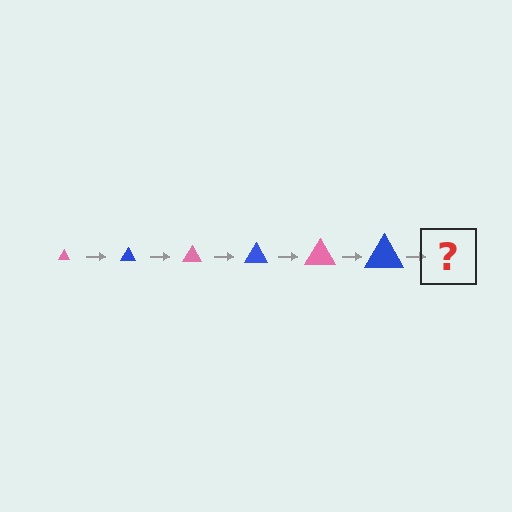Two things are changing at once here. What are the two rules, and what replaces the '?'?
The two rules are that the triangle grows larger each step and the color cycles through pink and blue. The '?' should be a pink triangle, larger than the previous one.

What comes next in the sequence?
The next element should be a pink triangle, larger than the previous one.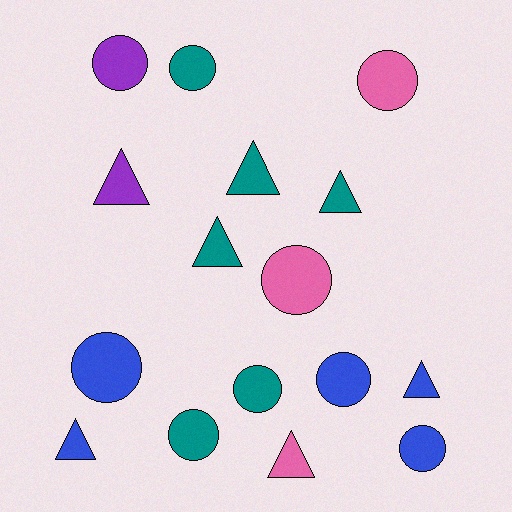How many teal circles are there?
There are 3 teal circles.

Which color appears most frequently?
Teal, with 6 objects.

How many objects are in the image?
There are 16 objects.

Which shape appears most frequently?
Circle, with 9 objects.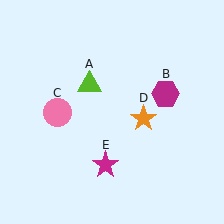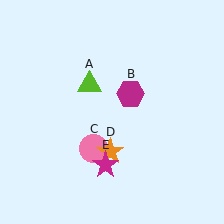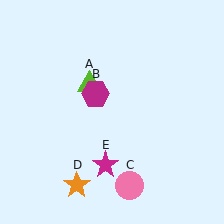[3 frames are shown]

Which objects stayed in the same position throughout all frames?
Lime triangle (object A) and magenta star (object E) remained stationary.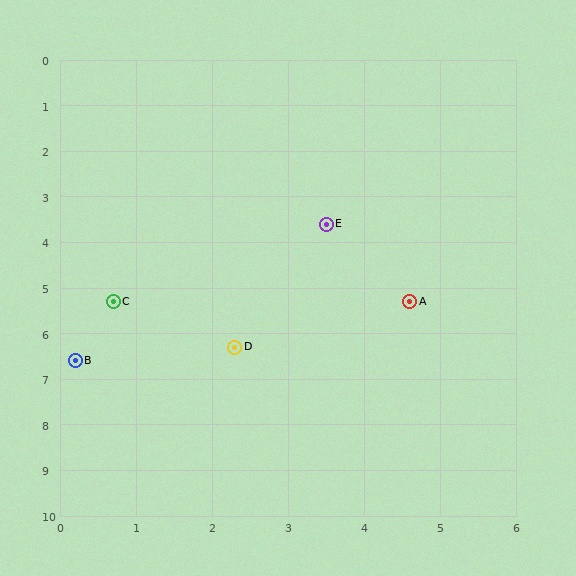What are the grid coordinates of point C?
Point C is at approximately (0.7, 5.3).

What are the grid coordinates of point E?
Point E is at approximately (3.5, 3.6).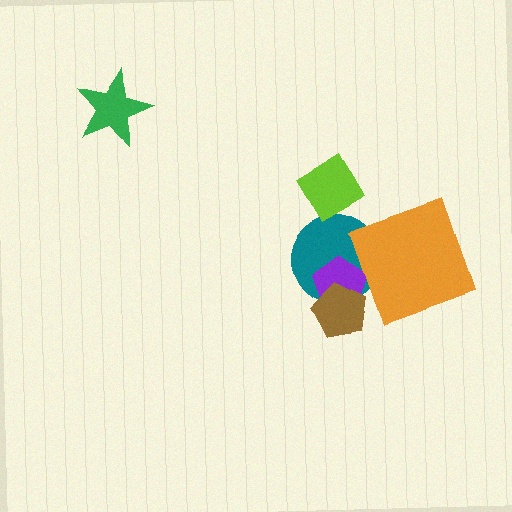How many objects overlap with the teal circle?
4 objects overlap with the teal circle.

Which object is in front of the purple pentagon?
The brown pentagon is in front of the purple pentagon.